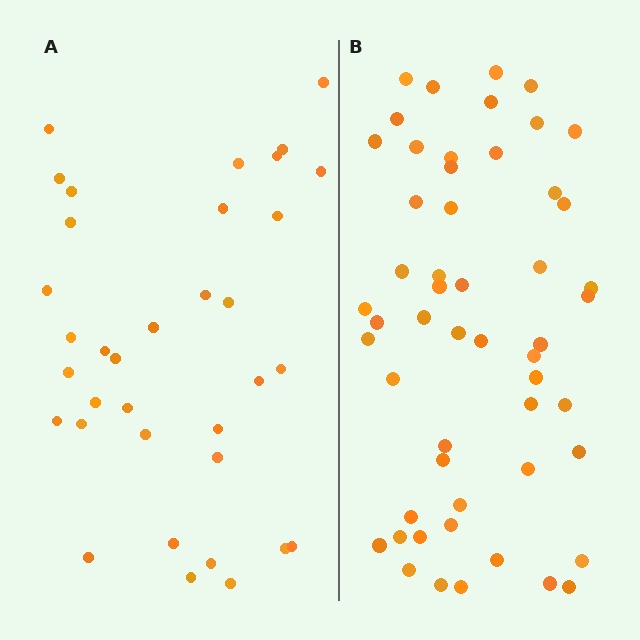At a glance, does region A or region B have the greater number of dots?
Region B (the right region) has more dots.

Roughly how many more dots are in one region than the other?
Region B has approximately 20 more dots than region A.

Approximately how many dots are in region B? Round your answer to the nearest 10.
About 50 dots. (The exact count is 53, which rounds to 50.)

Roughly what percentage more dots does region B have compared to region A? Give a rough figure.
About 50% more.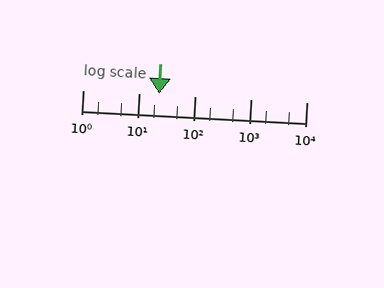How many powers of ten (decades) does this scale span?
The scale spans 4 decades, from 1 to 10000.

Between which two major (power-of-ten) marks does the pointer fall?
The pointer is between 10 and 100.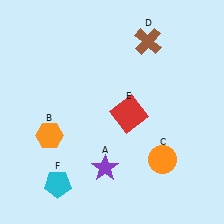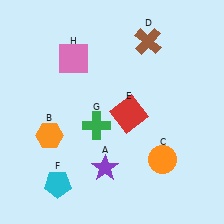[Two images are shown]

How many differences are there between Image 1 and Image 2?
There are 2 differences between the two images.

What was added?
A green cross (G), a pink square (H) were added in Image 2.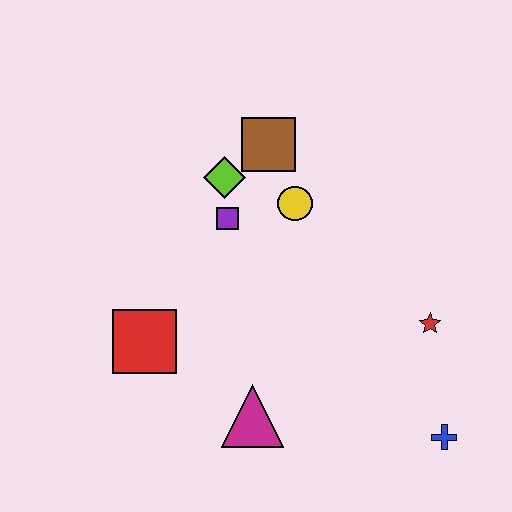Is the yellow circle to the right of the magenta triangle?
Yes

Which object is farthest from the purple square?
The blue cross is farthest from the purple square.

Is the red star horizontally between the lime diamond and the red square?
No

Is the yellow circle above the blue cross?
Yes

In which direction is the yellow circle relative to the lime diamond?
The yellow circle is to the right of the lime diamond.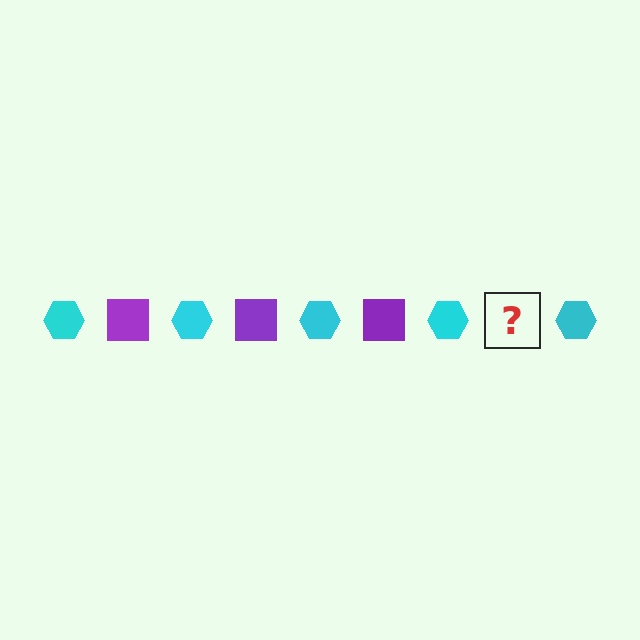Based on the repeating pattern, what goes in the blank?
The blank should be a purple square.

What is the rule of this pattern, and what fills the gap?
The rule is that the pattern alternates between cyan hexagon and purple square. The gap should be filled with a purple square.